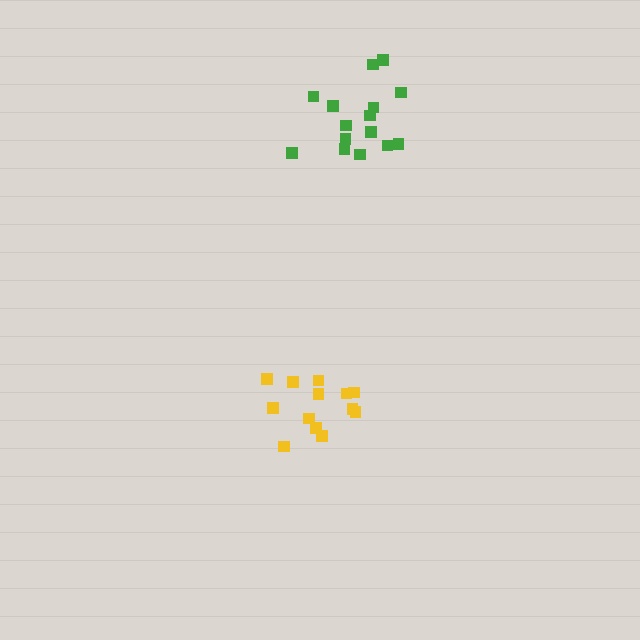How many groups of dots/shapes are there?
There are 2 groups.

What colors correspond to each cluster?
The clusters are colored: green, yellow.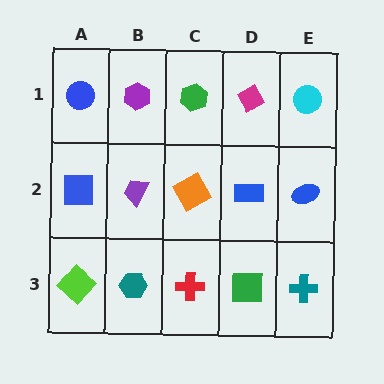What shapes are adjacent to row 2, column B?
A purple hexagon (row 1, column B), a teal hexagon (row 3, column B), a blue square (row 2, column A), an orange diamond (row 2, column C).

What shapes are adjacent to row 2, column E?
A cyan circle (row 1, column E), a teal cross (row 3, column E), a blue rectangle (row 2, column D).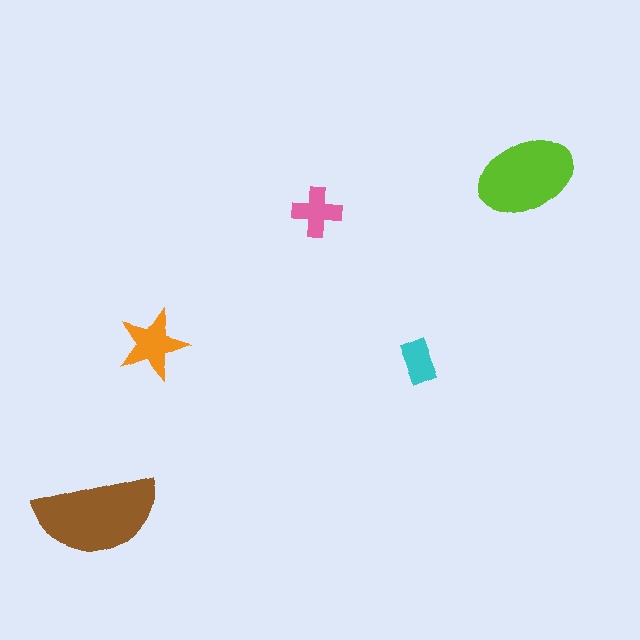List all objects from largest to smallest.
The brown semicircle, the lime ellipse, the orange star, the pink cross, the cyan rectangle.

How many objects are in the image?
There are 5 objects in the image.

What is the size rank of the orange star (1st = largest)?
3rd.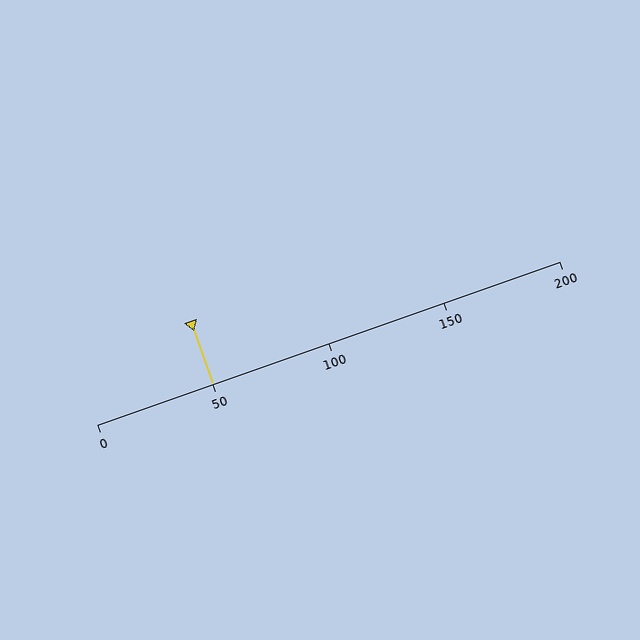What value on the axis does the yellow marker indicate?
The marker indicates approximately 50.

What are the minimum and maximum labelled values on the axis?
The axis runs from 0 to 200.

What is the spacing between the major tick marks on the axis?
The major ticks are spaced 50 apart.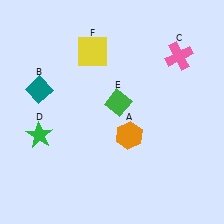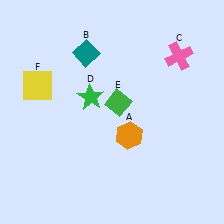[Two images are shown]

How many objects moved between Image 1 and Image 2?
3 objects moved between the two images.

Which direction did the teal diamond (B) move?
The teal diamond (B) moved right.